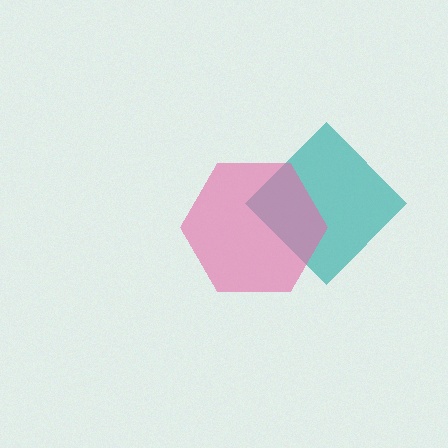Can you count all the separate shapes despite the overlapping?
Yes, there are 2 separate shapes.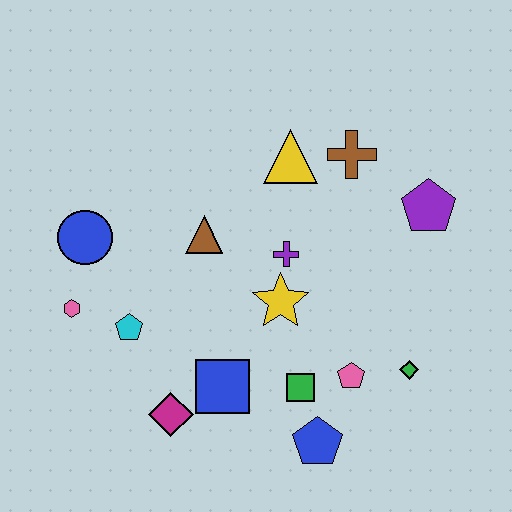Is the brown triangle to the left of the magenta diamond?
No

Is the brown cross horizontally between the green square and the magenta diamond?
No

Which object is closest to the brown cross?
The yellow triangle is closest to the brown cross.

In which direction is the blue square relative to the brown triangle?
The blue square is below the brown triangle.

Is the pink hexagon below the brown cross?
Yes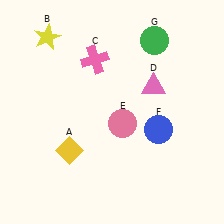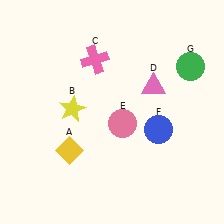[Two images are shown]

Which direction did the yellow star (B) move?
The yellow star (B) moved down.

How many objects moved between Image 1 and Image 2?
2 objects moved between the two images.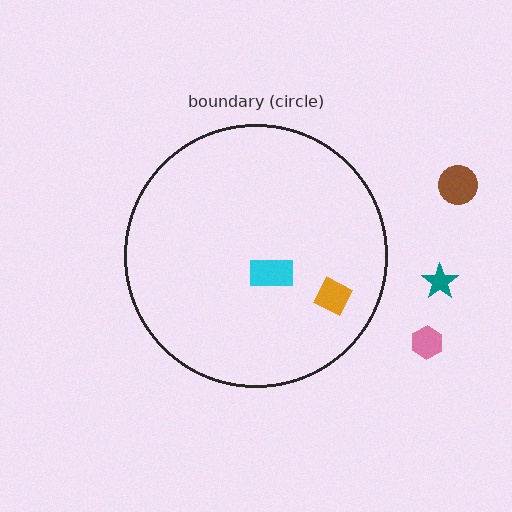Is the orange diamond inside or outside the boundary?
Inside.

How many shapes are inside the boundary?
2 inside, 3 outside.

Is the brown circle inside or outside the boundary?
Outside.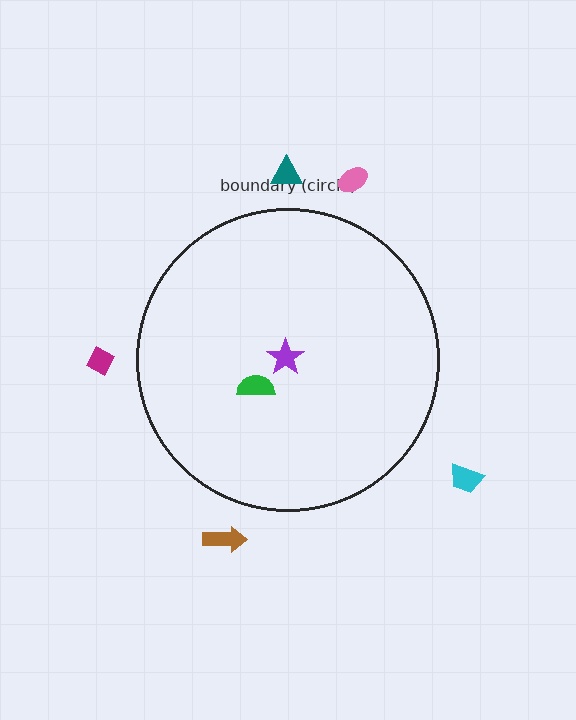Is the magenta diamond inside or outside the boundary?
Outside.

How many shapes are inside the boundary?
2 inside, 5 outside.